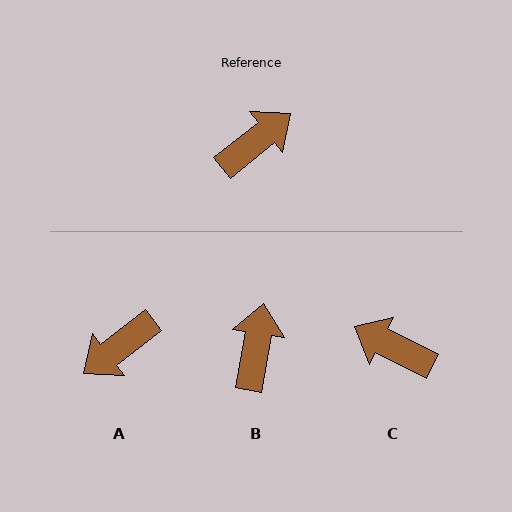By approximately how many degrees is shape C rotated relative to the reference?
Approximately 114 degrees counter-clockwise.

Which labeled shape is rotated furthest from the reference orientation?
A, about 179 degrees away.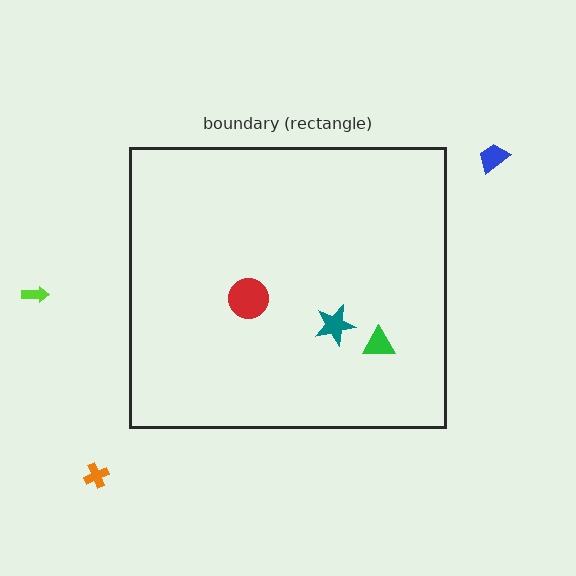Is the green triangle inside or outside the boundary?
Inside.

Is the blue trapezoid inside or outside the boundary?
Outside.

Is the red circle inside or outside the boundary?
Inside.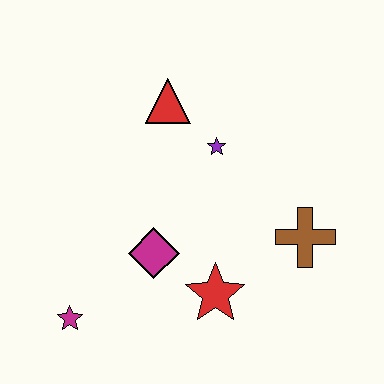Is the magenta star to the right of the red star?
No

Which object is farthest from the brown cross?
The magenta star is farthest from the brown cross.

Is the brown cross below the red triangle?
Yes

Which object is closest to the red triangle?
The purple star is closest to the red triangle.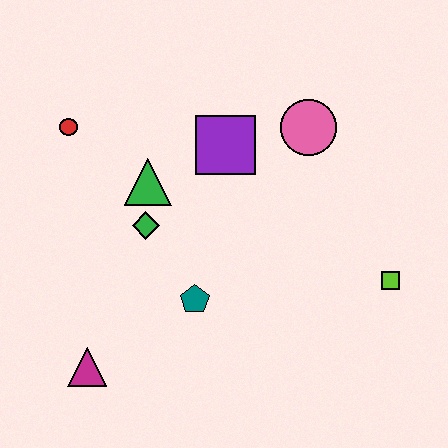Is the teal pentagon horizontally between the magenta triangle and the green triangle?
No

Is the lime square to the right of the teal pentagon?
Yes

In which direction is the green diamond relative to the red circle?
The green diamond is below the red circle.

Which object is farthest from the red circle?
The lime square is farthest from the red circle.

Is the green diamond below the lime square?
No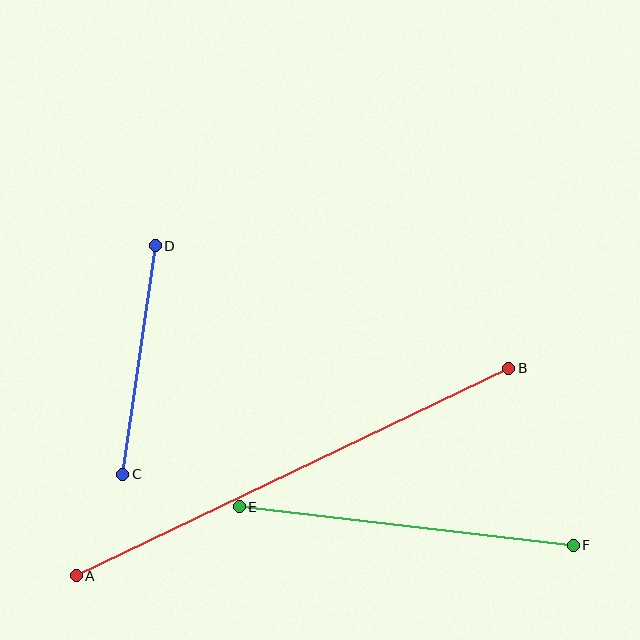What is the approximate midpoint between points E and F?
The midpoint is at approximately (406, 526) pixels.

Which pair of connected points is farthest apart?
Points A and B are farthest apart.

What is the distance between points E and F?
The distance is approximately 337 pixels.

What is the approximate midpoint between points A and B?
The midpoint is at approximately (292, 472) pixels.